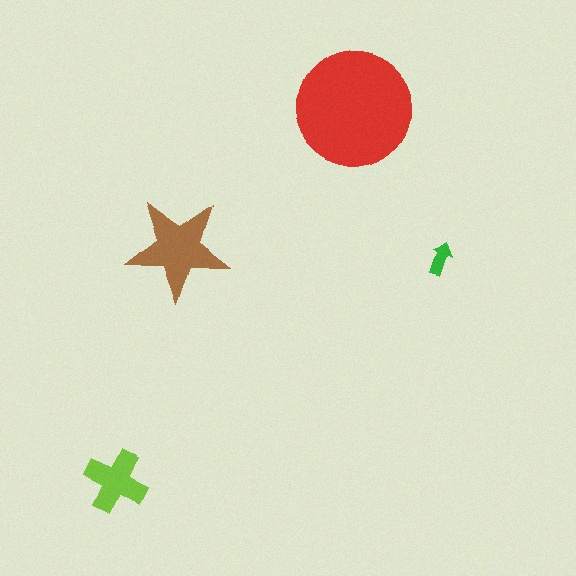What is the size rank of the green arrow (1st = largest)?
4th.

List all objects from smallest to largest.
The green arrow, the lime cross, the brown star, the red circle.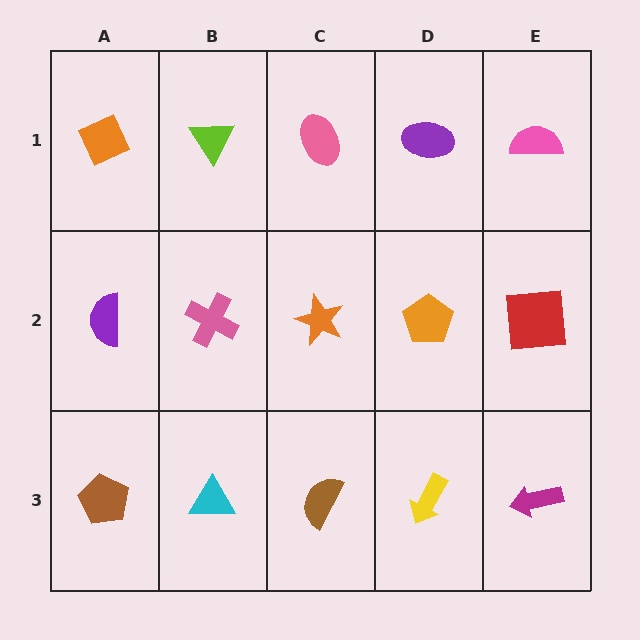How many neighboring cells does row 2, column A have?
3.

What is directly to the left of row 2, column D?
An orange star.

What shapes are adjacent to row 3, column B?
A pink cross (row 2, column B), a brown pentagon (row 3, column A), a brown semicircle (row 3, column C).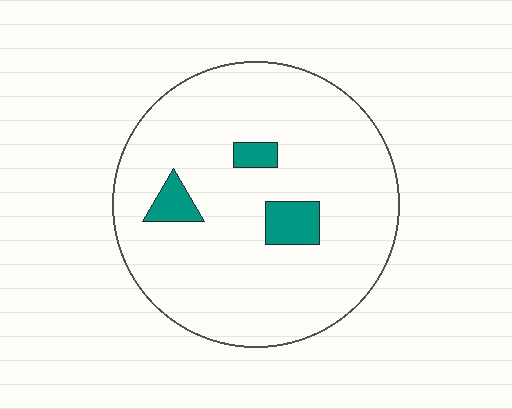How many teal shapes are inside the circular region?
3.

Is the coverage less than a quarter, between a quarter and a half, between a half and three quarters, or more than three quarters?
Less than a quarter.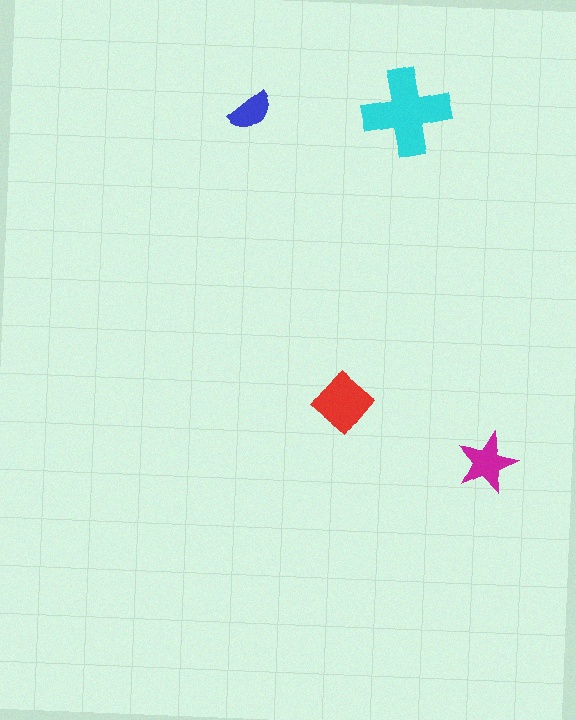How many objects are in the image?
There are 4 objects in the image.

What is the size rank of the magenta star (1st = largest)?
3rd.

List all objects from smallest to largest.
The blue semicircle, the magenta star, the red diamond, the cyan cross.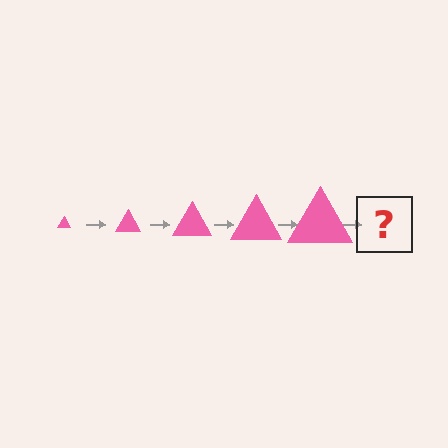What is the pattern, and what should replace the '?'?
The pattern is that the triangle gets progressively larger each step. The '?' should be a pink triangle, larger than the previous one.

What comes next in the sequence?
The next element should be a pink triangle, larger than the previous one.